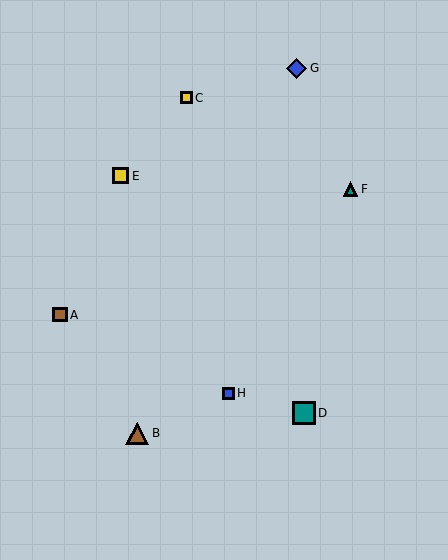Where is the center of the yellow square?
The center of the yellow square is at (120, 176).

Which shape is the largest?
The brown triangle (labeled B) is the largest.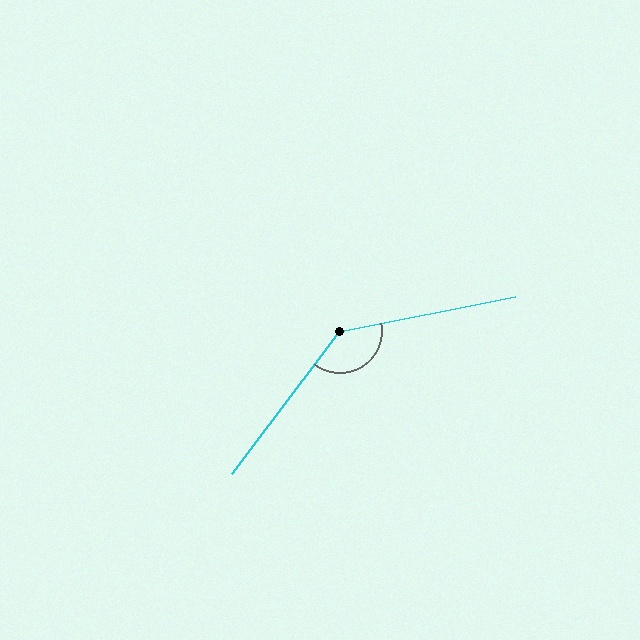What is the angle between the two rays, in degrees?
Approximately 138 degrees.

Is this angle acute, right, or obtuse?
It is obtuse.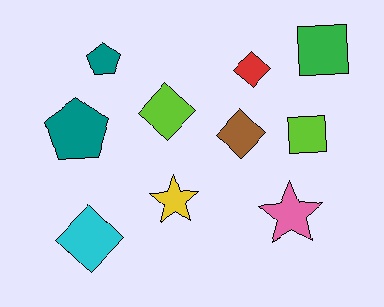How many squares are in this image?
There are 2 squares.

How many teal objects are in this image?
There are 2 teal objects.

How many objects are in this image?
There are 10 objects.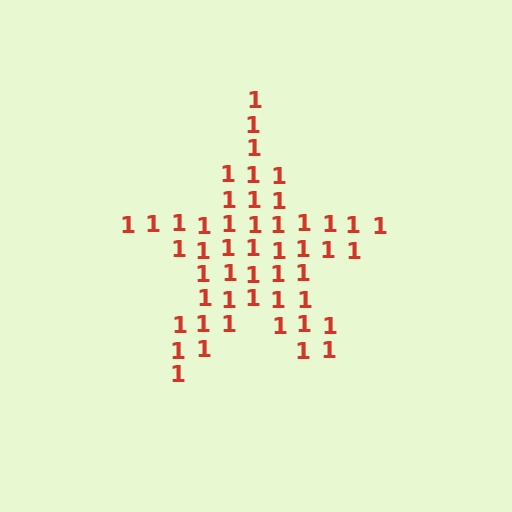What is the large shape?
The large shape is a star.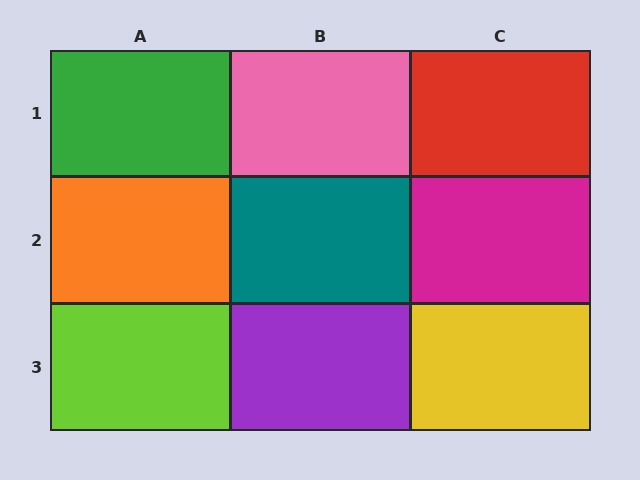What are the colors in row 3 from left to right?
Lime, purple, yellow.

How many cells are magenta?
1 cell is magenta.